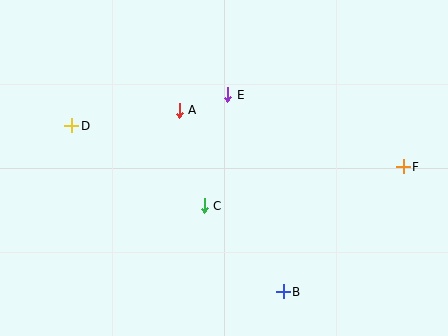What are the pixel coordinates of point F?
Point F is at (403, 167).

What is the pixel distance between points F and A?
The distance between F and A is 231 pixels.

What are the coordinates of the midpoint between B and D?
The midpoint between B and D is at (177, 209).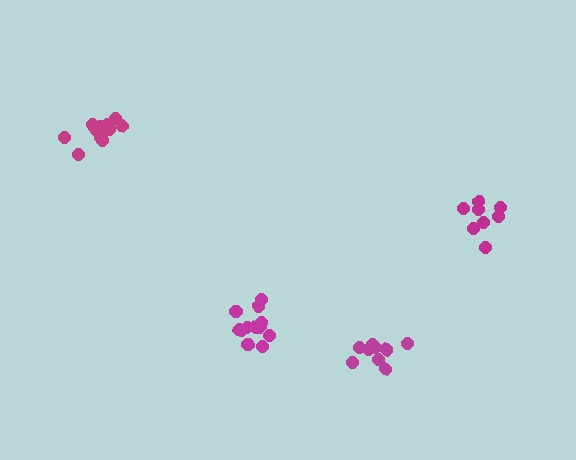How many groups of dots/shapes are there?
There are 4 groups.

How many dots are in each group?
Group 1: 8 dots, Group 2: 11 dots, Group 3: 13 dots, Group 4: 9 dots (41 total).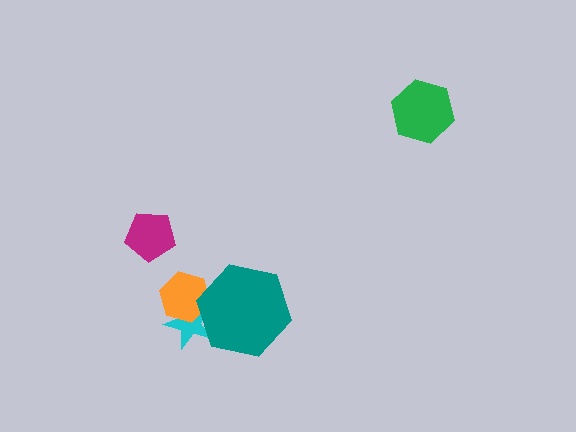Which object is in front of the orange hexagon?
The teal hexagon is in front of the orange hexagon.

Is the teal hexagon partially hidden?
No, no other shape covers it.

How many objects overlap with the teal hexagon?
2 objects overlap with the teal hexagon.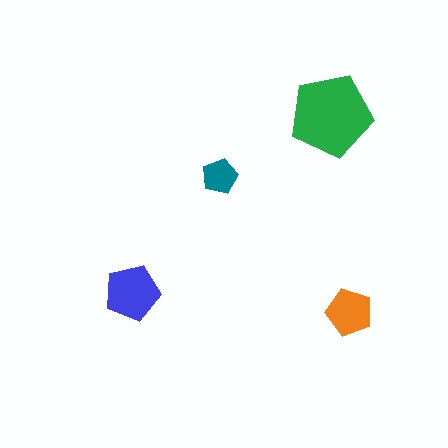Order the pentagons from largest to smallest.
the green one, the blue one, the orange one, the teal one.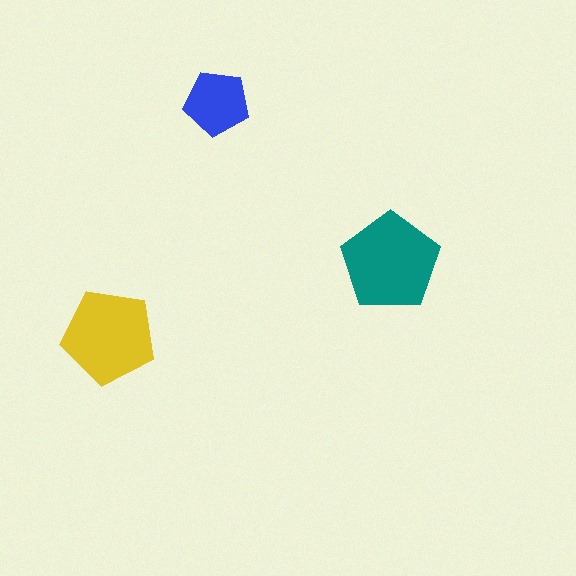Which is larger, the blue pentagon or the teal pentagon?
The teal one.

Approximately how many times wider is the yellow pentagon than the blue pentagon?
About 1.5 times wider.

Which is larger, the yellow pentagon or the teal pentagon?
The teal one.